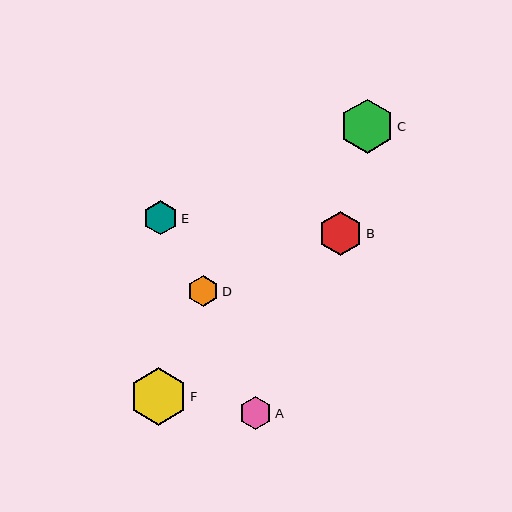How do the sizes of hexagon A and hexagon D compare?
Hexagon A and hexagon D are approximately the same size.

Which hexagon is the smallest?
Hexagon D is the smallest with a size of approximately 31 pixels.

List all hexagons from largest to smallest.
From largest to smallest: F, C, B, E, A, D.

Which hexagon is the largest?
Hexagon F is the largest with a size of approximately 58 pixels.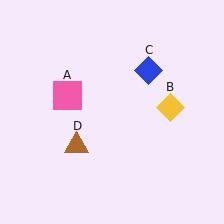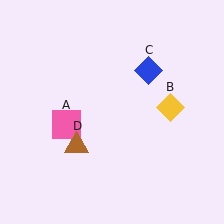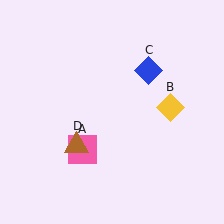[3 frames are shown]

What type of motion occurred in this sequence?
The pink square (object A) rotated counterclockwise around the center of the scene.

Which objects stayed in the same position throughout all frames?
Yellow diamond (object B) and blue diamond (object C) and brown triangle (object D) remained stationary.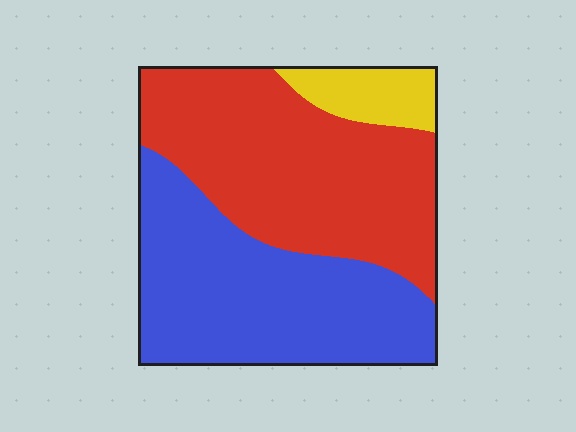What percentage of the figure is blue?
Blue covers 44% of the figure.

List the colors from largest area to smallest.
From largest to smallest: red, blue, yellow.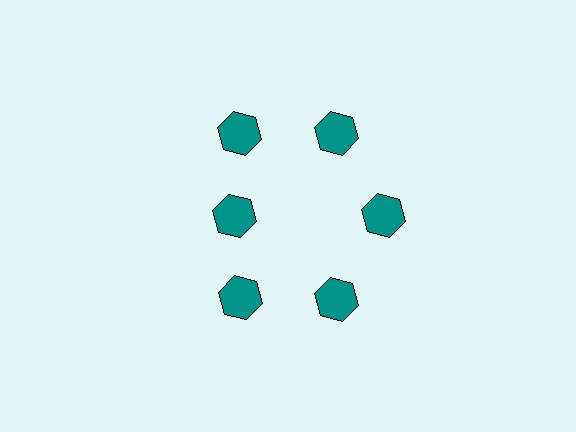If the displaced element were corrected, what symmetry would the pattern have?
It would have 6-fold rotational symmetry — the pattern would map onto itself every 60 degrees.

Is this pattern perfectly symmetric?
No. The 6 teal hexagons are arranged in a ring, but one element near the 9 o'clock position is pulled inward toward the center, breaking the 6-fold rotational symmetry.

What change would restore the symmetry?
The symmetry would be restored by moving it outward, back onto the ring so that all 6 hexagons sit at equal angles and equal distance from the center.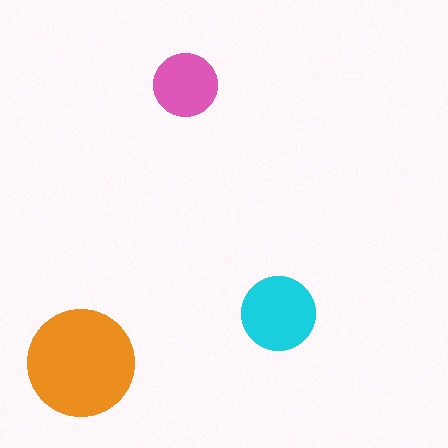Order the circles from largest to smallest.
the orange one, the cyan one, the pink one.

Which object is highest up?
The pink circle is topmost.